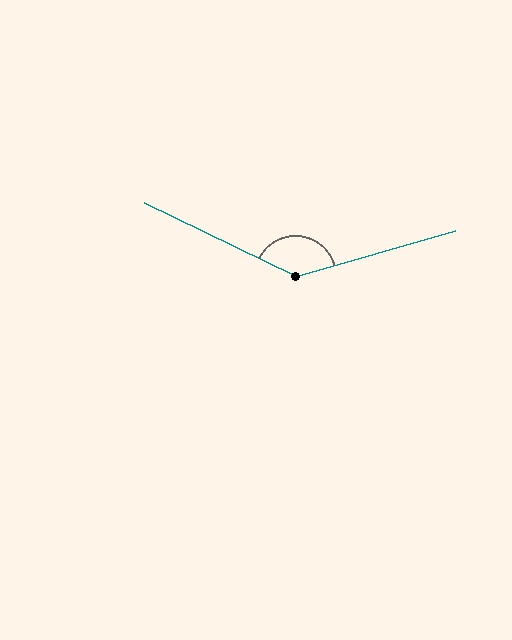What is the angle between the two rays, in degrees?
Approximately 138 degrees.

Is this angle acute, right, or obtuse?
It is obtuse.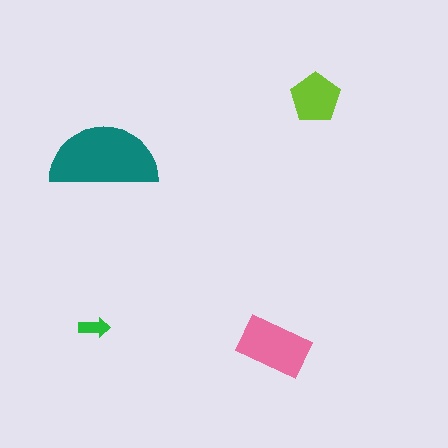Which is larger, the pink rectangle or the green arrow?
The pink rectangle.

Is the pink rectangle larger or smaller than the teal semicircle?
Smaller.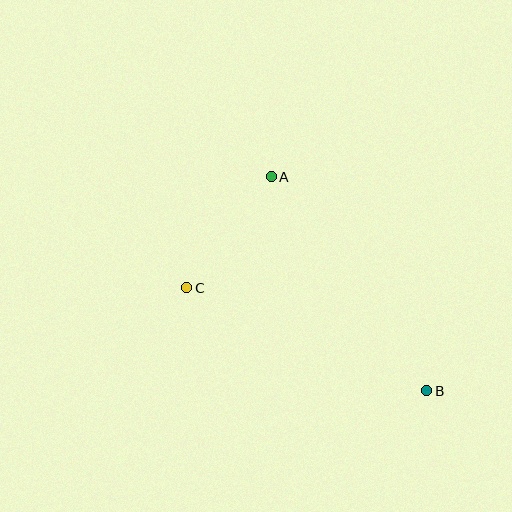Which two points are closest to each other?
Points A and C are closest to each other.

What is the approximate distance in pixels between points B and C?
The distance between B and C is approximately 261 pixels.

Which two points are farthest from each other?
Points A and B are farthest from each other.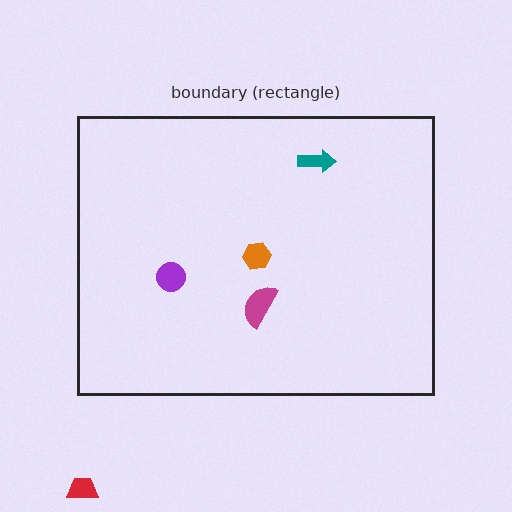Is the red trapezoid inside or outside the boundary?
Outside.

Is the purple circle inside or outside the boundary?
Inside.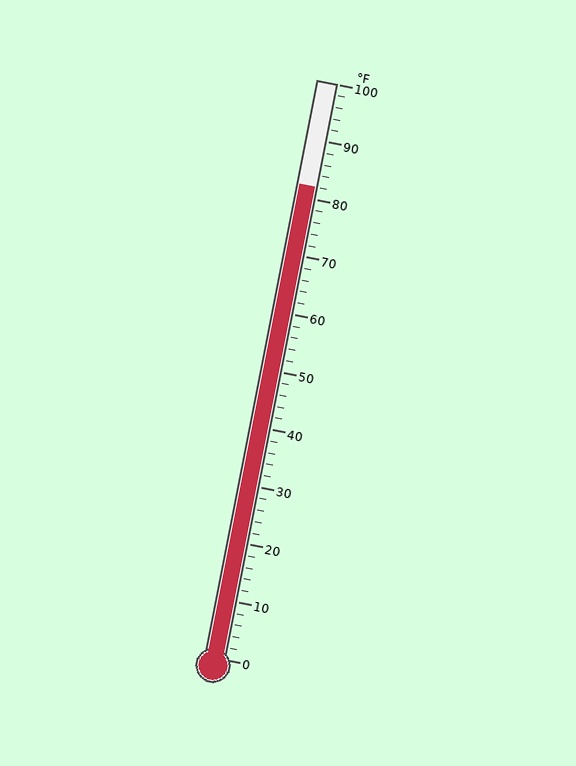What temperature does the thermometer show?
The thermometer shows approximately 82°F.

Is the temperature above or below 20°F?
The temperature is above 20°F.